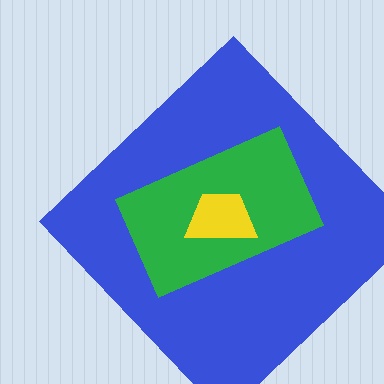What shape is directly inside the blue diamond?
The green rectangle.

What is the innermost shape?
The yellow trapezoid.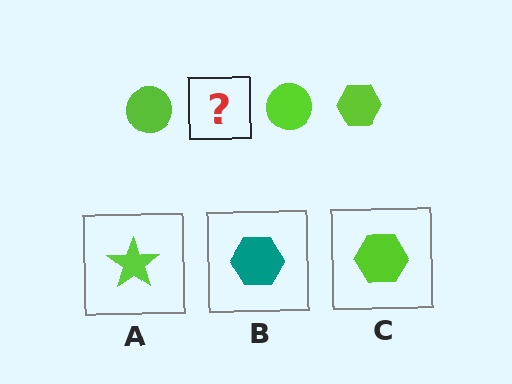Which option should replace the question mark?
Option C.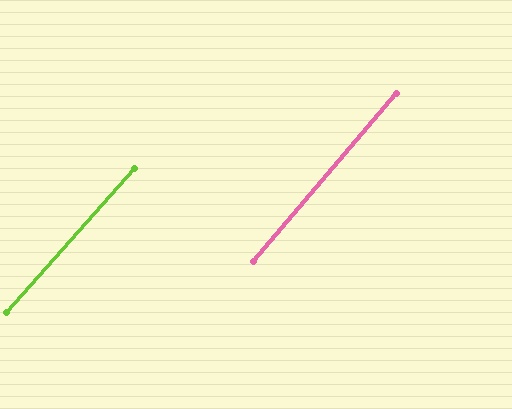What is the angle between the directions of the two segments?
Approximately 1 degree.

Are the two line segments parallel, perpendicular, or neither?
Parallel — their directions differ by only 1.2°.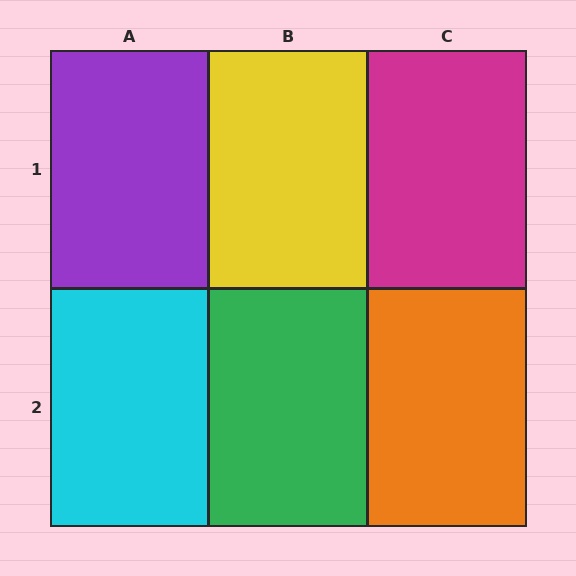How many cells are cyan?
1 cell is cyan.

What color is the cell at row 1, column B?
Yellow.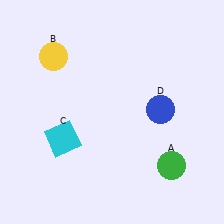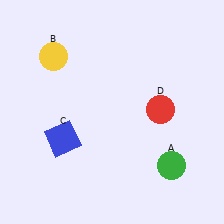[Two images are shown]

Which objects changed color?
C changed from cyan to blue. D changed from blue to red.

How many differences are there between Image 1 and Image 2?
There are 2 differences between the two images.